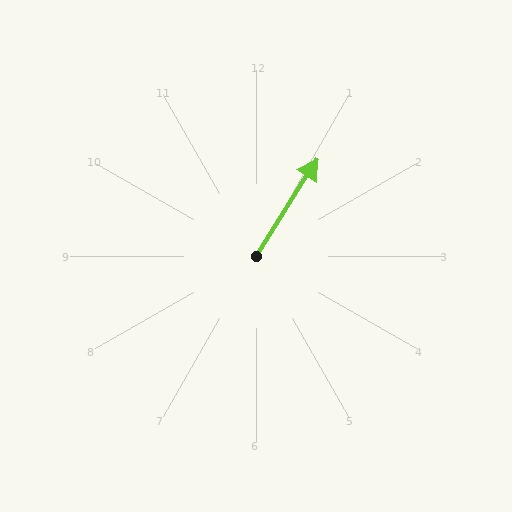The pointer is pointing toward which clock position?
Roughly 1 o'clock.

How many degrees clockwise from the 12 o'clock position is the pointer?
Approximately 32 degrees.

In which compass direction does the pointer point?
Northeast.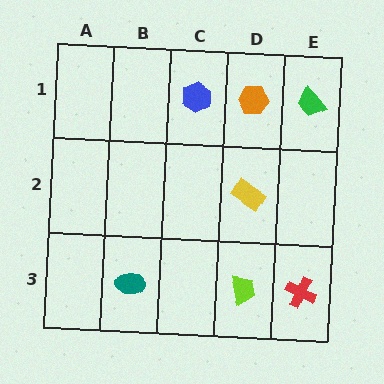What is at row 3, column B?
A teal ellipse.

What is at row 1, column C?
A blue hexagon.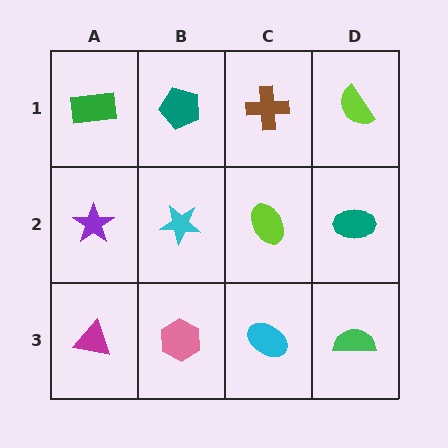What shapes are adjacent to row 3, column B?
A cyan star (row 2, column B), a magenta triangle (row 3, column A), a cyan ellipse (row 3, column C).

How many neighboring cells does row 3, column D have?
2.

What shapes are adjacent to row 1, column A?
A purple star (row 2, column A), a teal pentagon (row 1, column B).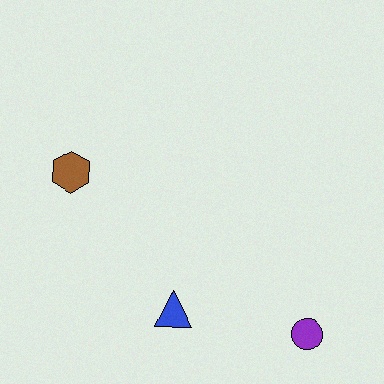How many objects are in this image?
There are 3 objects.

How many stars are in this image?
There are no stars.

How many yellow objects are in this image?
There are no yellow objects.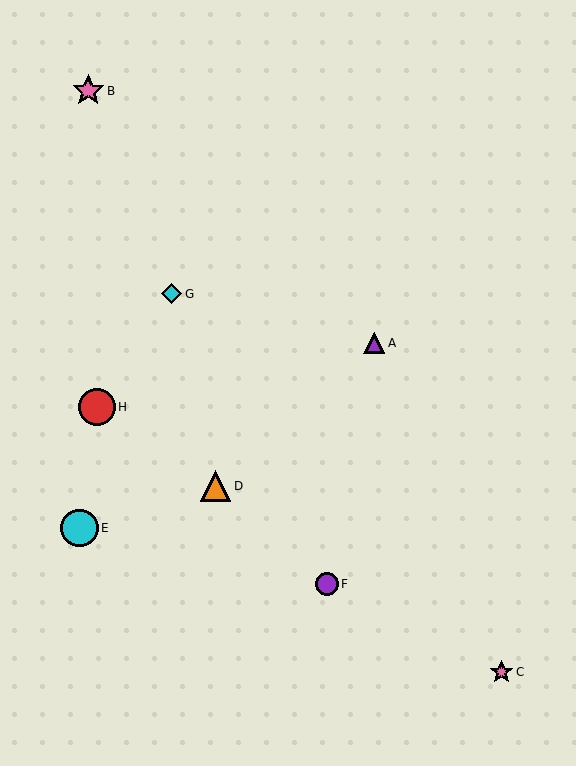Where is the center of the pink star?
The center of the pink star is at (88, 91).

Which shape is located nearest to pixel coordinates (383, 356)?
The purple triangle (labeled A) at (374, 343) is nearest to that location.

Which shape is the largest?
The cyan circle (labeled E) is the largest.